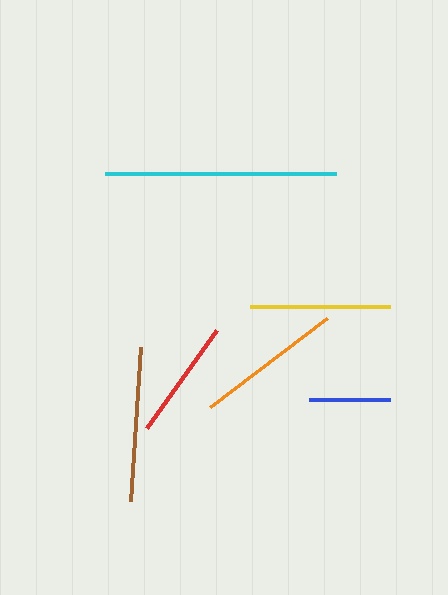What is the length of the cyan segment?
The cyan segment is approximately 231 pixels long.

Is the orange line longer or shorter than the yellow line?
The orange line is longer than the yellow line.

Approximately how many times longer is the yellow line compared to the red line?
The yellow line is approximately 1.2 times the length of the red line.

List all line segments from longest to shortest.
From longest to shortest: cyan, brown, orange, yellow, red, blue.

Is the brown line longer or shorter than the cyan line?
The cyan line is longer than the brown line.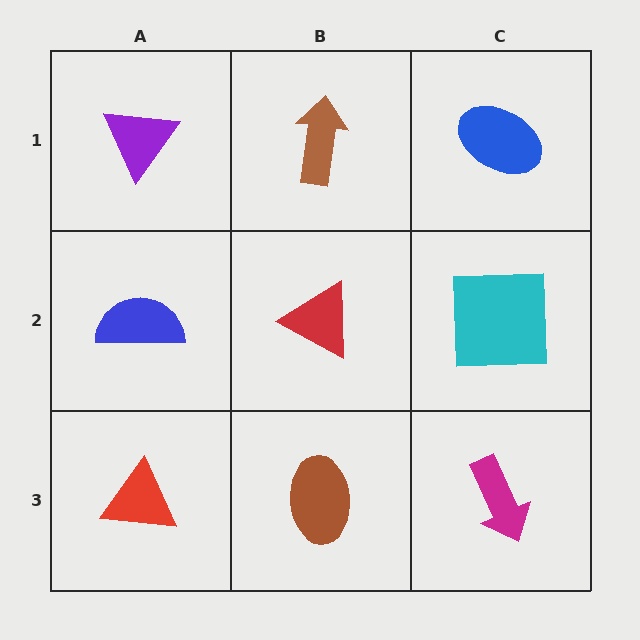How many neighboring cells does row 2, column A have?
3.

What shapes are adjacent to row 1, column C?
A cyan square (row 2, column C), a brown arrow (row 1, column B).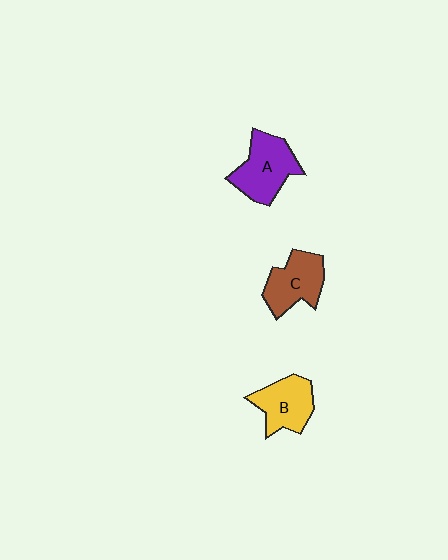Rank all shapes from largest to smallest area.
From largest to smallest: A (purple), C (brown), B (yellow).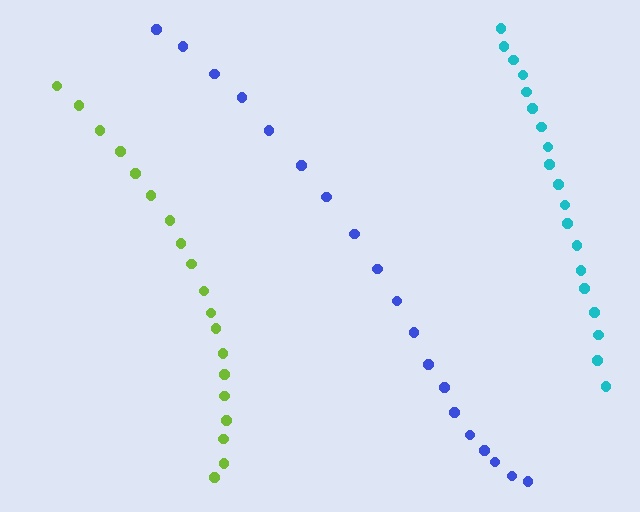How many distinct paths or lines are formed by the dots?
There are 3 distinct paths.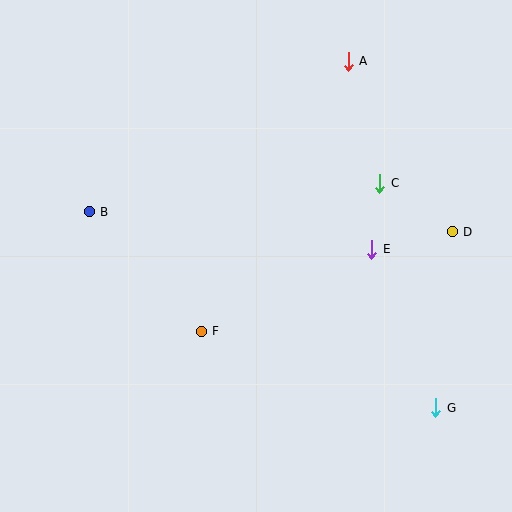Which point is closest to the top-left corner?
Point B is closest to the top-left corner.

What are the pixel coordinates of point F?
Point F is at (201, 331).